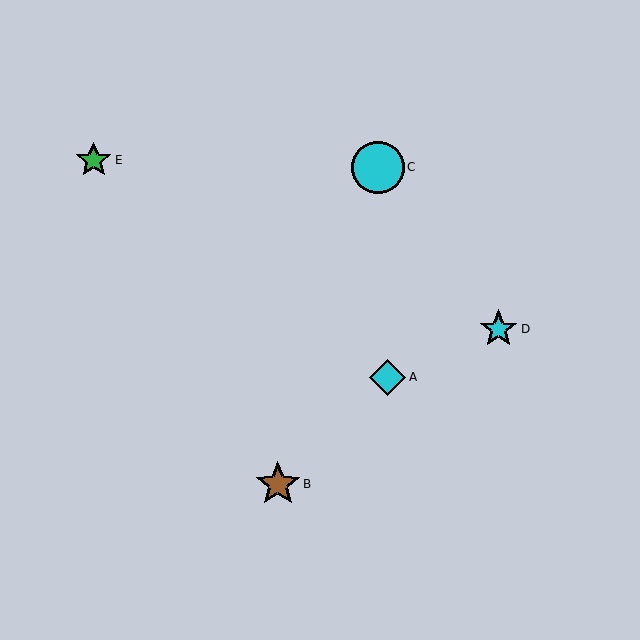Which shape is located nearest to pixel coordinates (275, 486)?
The brown star (labeled B) at (278, 484) is nearest to that location.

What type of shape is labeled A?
Shape A is a cyan diamond.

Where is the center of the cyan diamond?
The center of the cyan diamond is at (387, 377).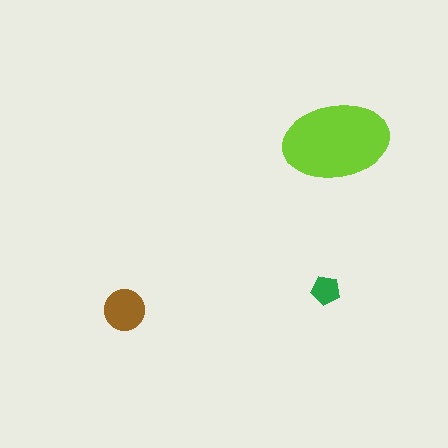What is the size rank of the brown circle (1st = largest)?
2nd.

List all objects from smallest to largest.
The green pentagon, the brown circle, the lime ellipse.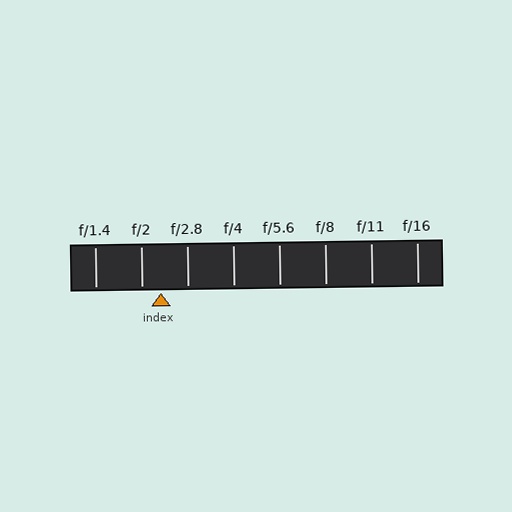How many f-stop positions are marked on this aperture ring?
There are 8 f-stop positions marked.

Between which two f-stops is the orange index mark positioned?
The index mark is between f/2 and f/2.8.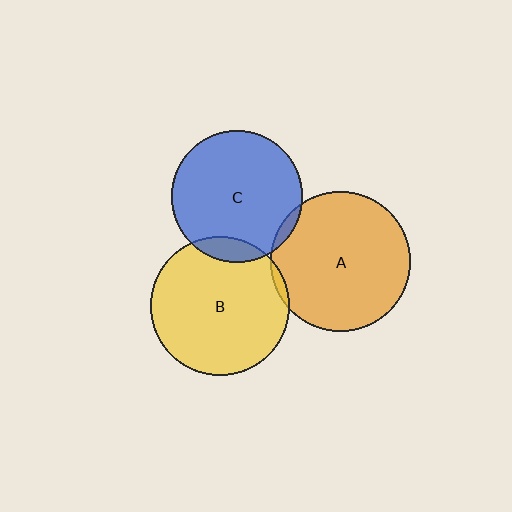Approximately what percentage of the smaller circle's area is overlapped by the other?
Approximately 5%.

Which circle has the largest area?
Circle A (orange).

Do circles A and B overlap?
Yes.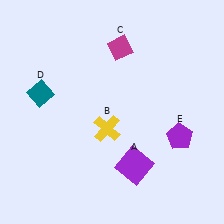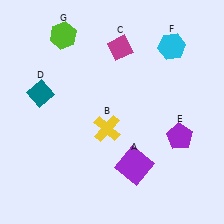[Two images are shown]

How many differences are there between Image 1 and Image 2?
There are 2 differences between the two images.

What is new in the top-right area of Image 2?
A cyan hexagon (F) was added in the top-right area of Image 2.